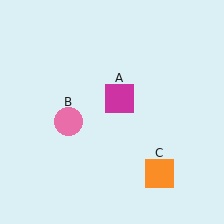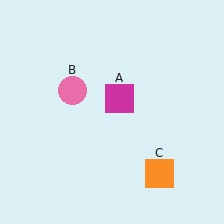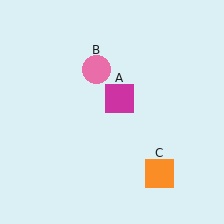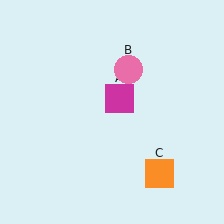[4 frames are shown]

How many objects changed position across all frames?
1 object changed position: pink circle (object B).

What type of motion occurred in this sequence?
The pink circle (object B) rotated clockwise around the center of the scene.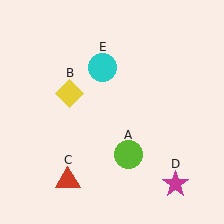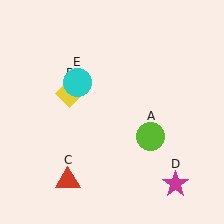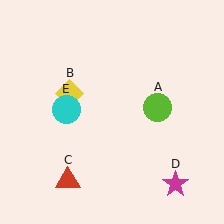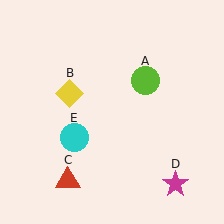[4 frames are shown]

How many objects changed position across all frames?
2 objects changed position: lime circle (object A), cyan circle (object E).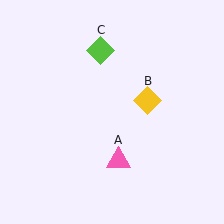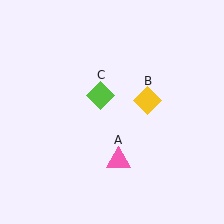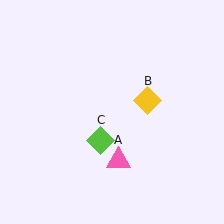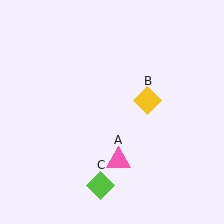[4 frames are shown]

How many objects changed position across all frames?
1 object changed position: lime diamond (object C).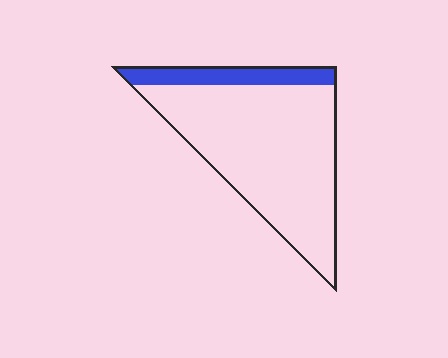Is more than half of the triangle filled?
No.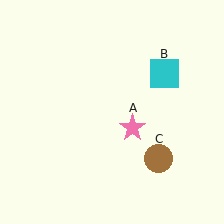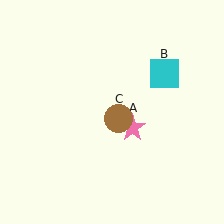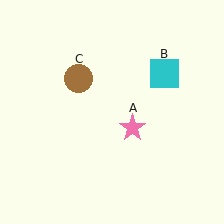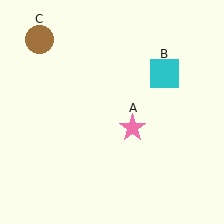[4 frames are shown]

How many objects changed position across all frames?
1 object changed position: brown circle (object C).